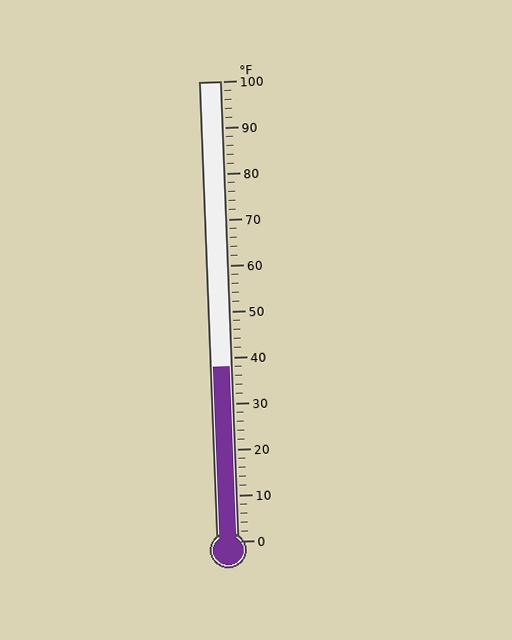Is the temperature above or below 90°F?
The temperature is below 90°F.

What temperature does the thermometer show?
The thermometer shows approximately 38°F.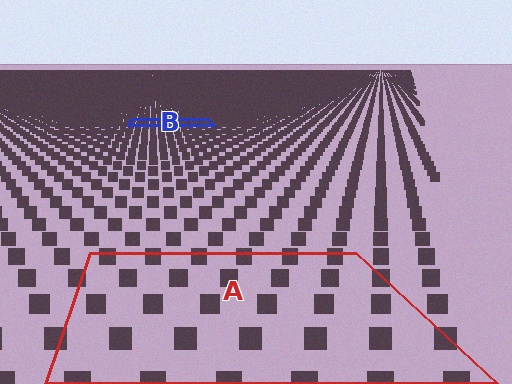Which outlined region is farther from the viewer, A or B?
Region B is farther from the viewer — the texture elements inside it appear smaller and more densely packed.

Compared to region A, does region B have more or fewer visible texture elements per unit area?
Region B has more texture elements per unit area — they are packed more densely because it is farther away.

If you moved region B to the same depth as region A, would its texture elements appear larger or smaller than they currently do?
They would appear larger. At a closer depth, the same texture elements are projected at a bigger on-screen size.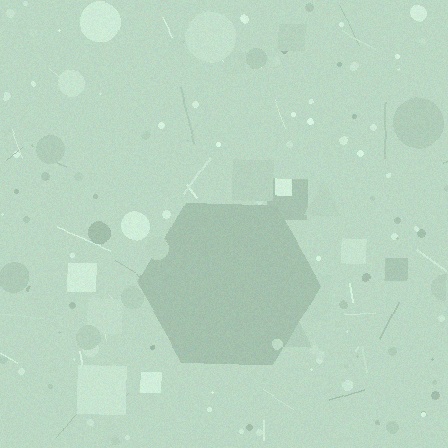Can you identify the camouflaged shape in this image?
The camouflaged shape is a hexagon.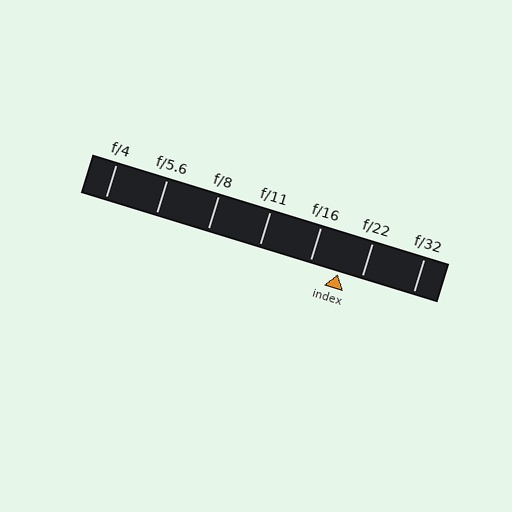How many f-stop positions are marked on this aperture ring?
There are 7 f-stop positions marked.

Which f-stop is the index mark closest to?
The index mark is closest to f/22.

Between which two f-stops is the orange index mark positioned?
The index mark is between f/16 and f/22.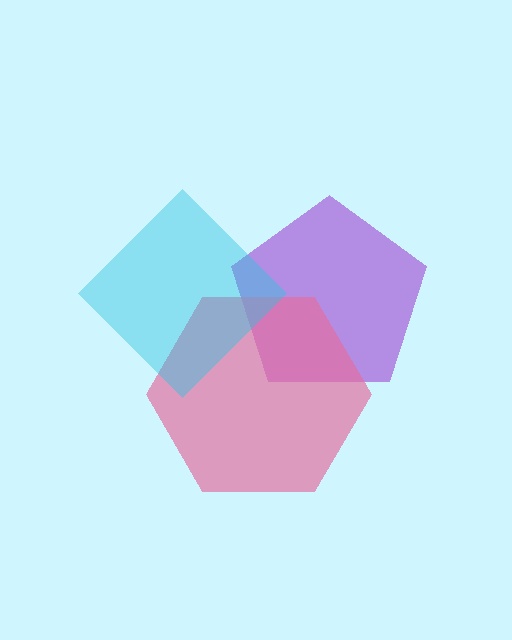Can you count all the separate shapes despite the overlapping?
Yes, there are 3 separate shapes.